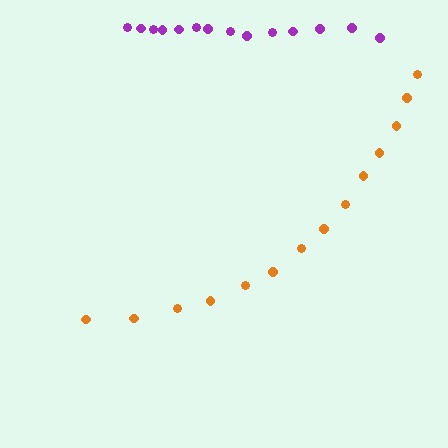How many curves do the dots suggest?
There are 2 distinct paths.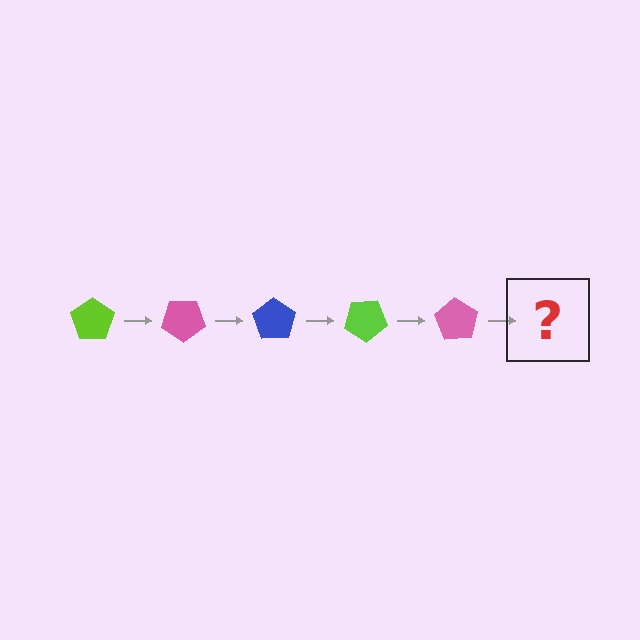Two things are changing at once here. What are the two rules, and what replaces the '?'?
The two rules are that it rotates 35 degrees each step and the color cycles through lime, pink, and blue. The '?' should be a blue pentagon, rotated 175 degrees from the start.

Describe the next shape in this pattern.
It should be a blue pentagon, rotated 175 degrees from the start.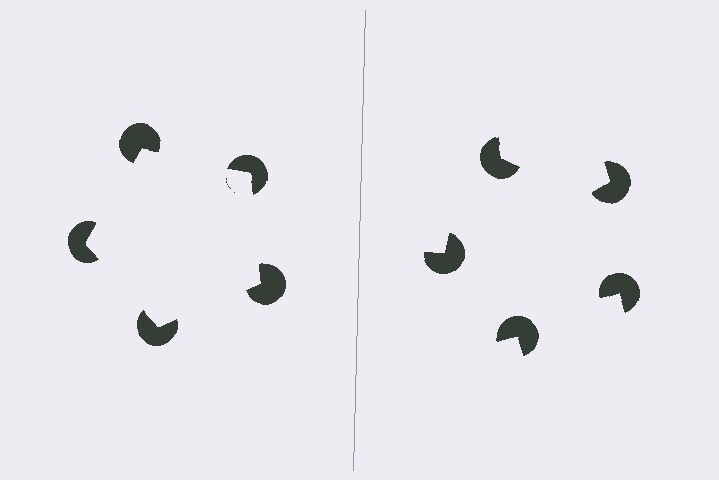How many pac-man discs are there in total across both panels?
10 — 5 on each side.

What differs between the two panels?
The pac-man discs are positioned identically on both sides; only the wedge orientations differ. On the left they align to a pentagon; on the right they are misaligned.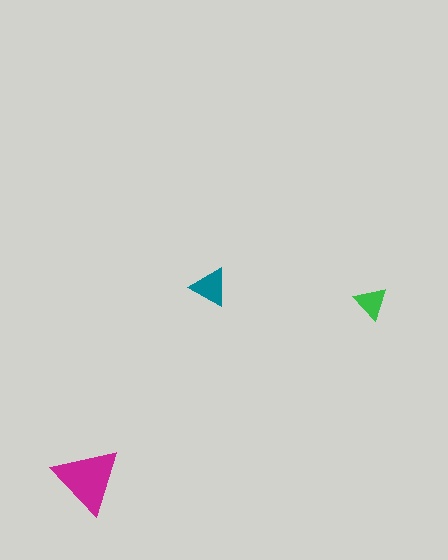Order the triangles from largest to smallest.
the magenta one, the teal one, the green one.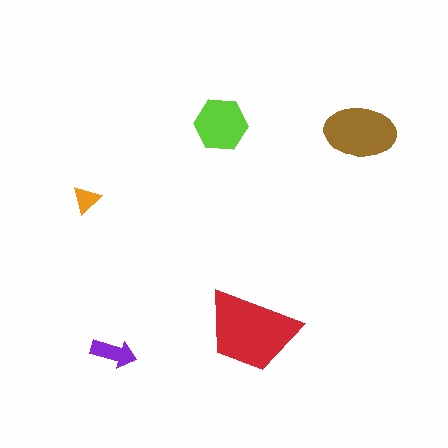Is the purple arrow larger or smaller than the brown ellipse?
Smaller.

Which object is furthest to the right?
The brown ellipse is rightmost.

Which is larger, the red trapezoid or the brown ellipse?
The red trapezoid.